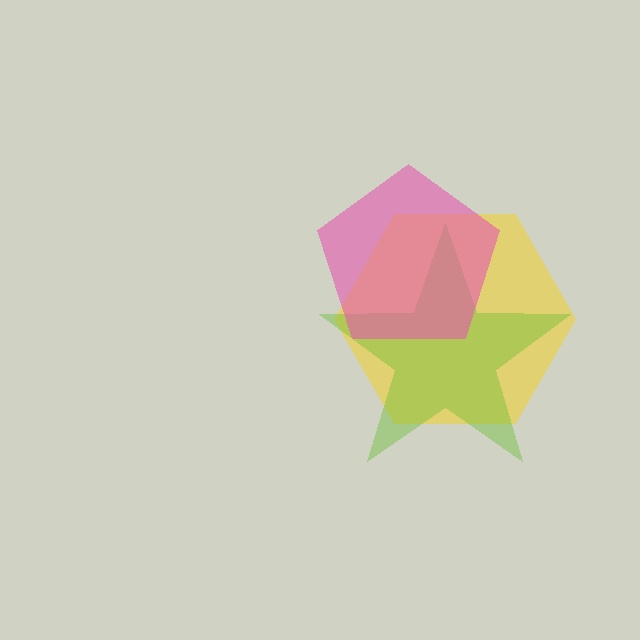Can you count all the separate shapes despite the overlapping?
Yes, there are 3 separate shapes.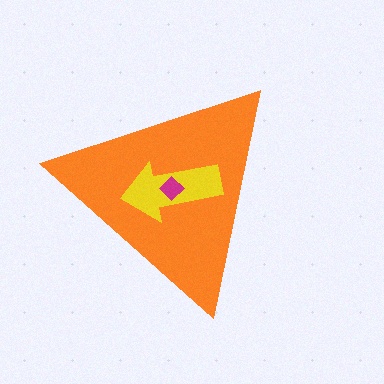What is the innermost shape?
The magenta diamond.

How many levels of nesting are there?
3.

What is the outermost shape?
The orange triangle.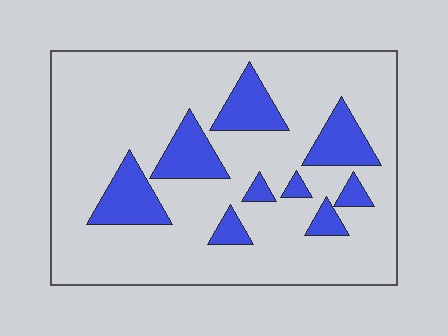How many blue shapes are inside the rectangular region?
9.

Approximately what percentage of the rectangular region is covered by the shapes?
Approximately 20%.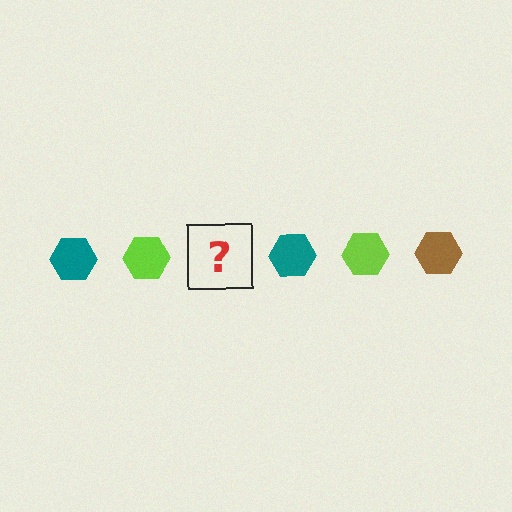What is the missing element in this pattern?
The missing element is a brown hexagon.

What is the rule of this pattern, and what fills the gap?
The rule is that the pattern cycles through teal, lime, brown hexagons. The gap should be filled with a brown hexagon.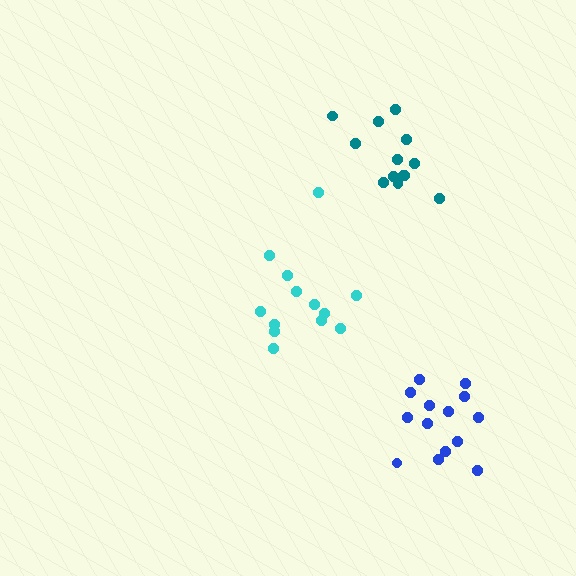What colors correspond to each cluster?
The clusters are colored: blue, teal, cyan.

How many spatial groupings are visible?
There are 3 spatial groupings.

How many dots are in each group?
Group 1: 14 dots, Group 2: 13 dots, Group 3: 13 dots (40 total).